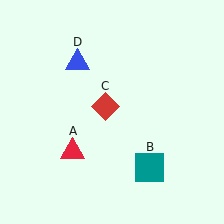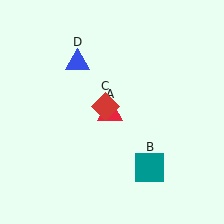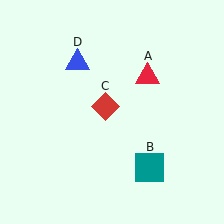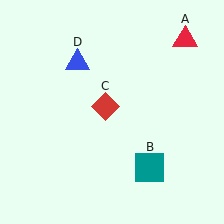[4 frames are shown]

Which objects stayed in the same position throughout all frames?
Teal square (object B) and red diamond (object C) and blue triangle (object D) remained stationary.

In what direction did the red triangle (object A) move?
The red triangle (object A) moved up and to the right.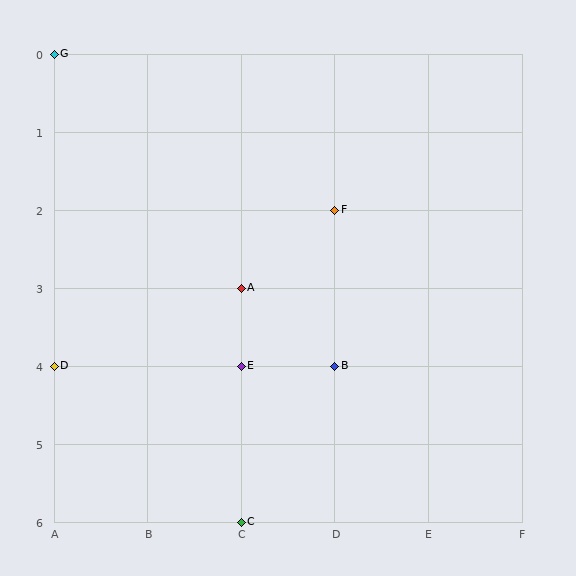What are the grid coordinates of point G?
Point G is at grid coordinates (A, 0).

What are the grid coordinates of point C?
Point C is at grid coordinates (C, 6).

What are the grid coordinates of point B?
Point B is at grid coordinates (D, 4).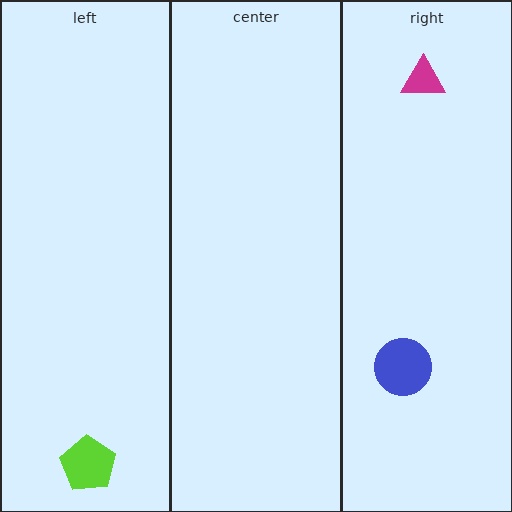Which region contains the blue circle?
The right region.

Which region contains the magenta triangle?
The right region.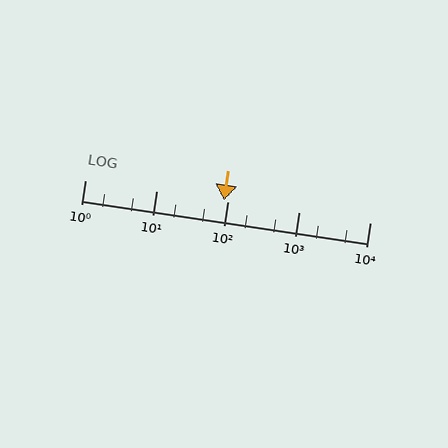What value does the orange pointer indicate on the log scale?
The pointer indicates approximately 89.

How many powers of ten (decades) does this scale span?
The scale spans 4 decades, from 1 to 10000.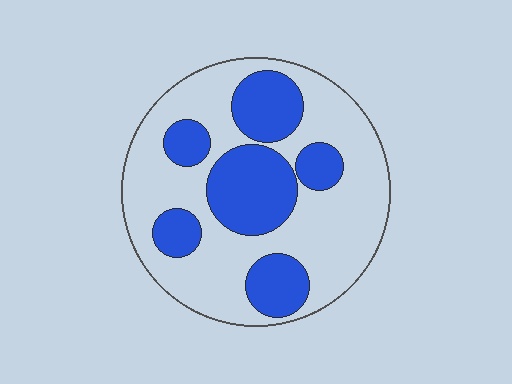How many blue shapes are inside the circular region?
6.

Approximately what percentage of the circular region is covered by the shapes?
Approximately 35%.